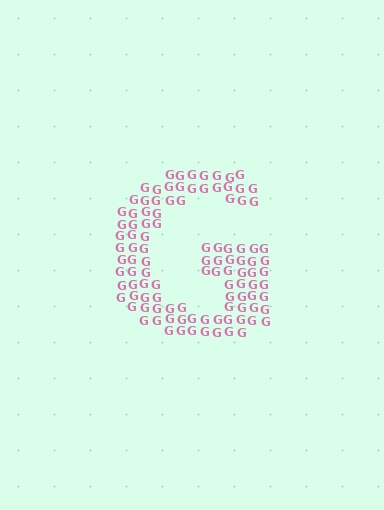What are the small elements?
The small elements are letter G's.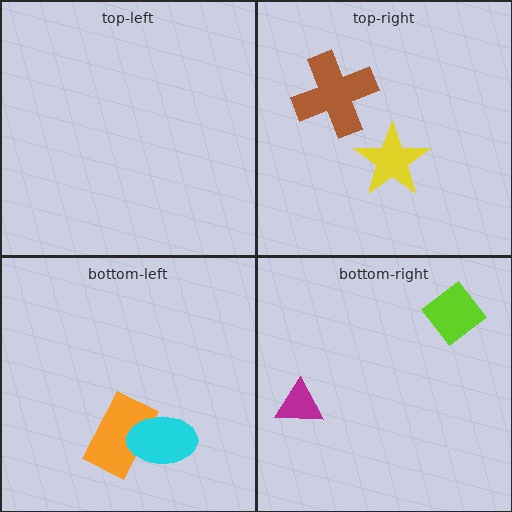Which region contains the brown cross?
The top-right region.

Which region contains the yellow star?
The top-right region.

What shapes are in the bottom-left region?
The orange rectangle, the cyan ellipse.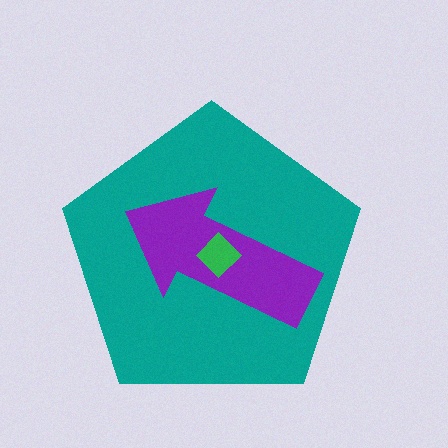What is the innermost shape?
The green diamond.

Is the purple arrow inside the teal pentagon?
Yes.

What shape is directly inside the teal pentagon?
The purple arrow.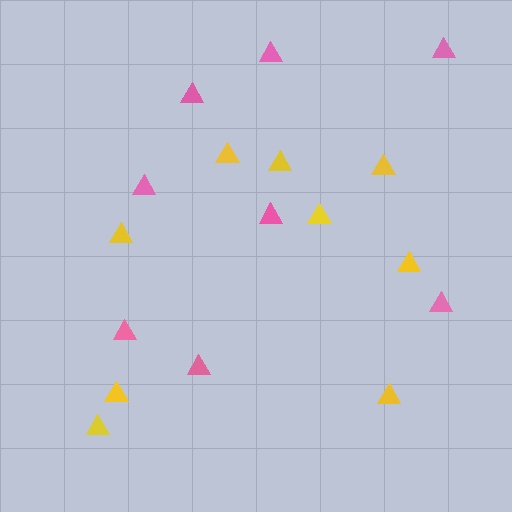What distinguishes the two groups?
There are 2 groups: one group of yellow triangles (9) and one group of pink triangles (8).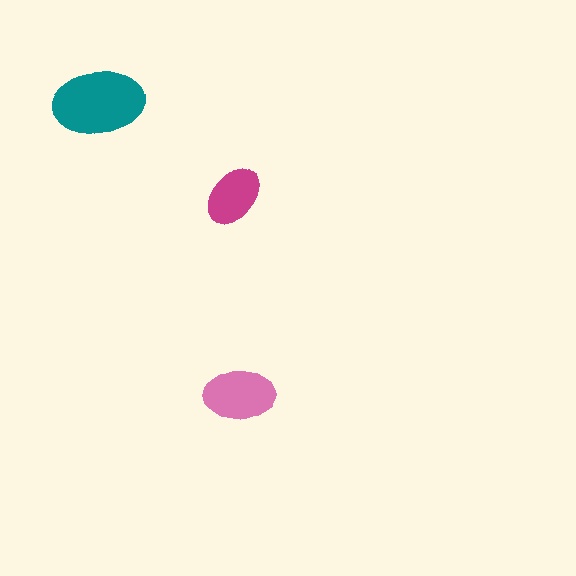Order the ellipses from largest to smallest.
the teal one, the pink one, the magenta one.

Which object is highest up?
The teal ellipse is topmost.